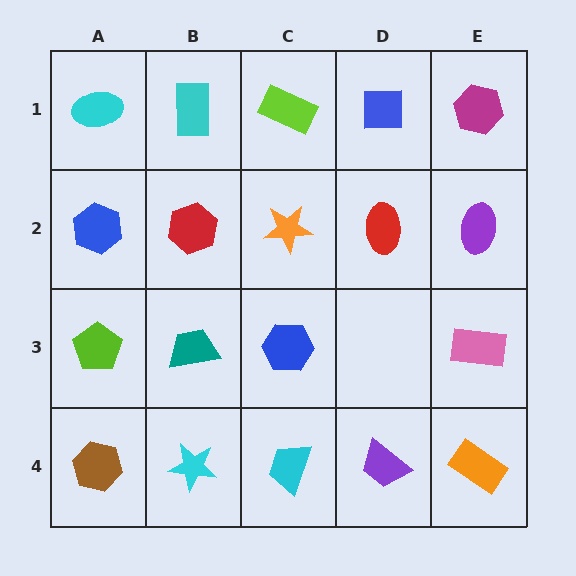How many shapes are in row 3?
4 shapes.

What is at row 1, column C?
A lime rectangle.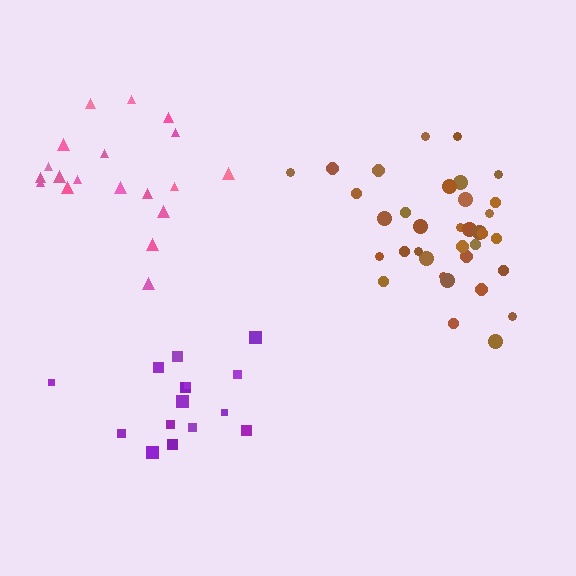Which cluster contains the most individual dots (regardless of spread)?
Brown (35).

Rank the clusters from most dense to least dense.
brown, purple, pink.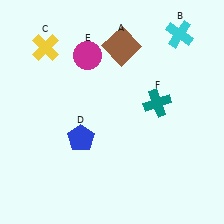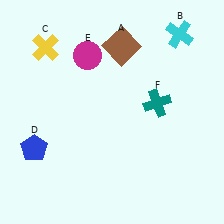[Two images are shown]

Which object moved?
The blue pentagon (D) moved left.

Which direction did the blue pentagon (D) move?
The blue pentagon (D) moved left.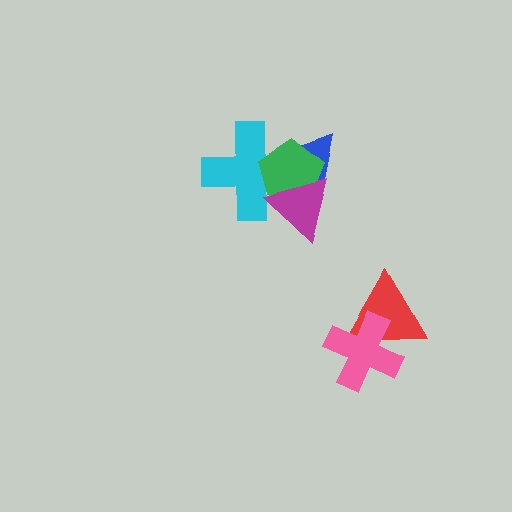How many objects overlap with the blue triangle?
3 objects overlap with the blue triangle.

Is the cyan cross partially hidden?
Yes, it is partially covered by another shape.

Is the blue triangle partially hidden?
Yes, it is partially covered by another shape.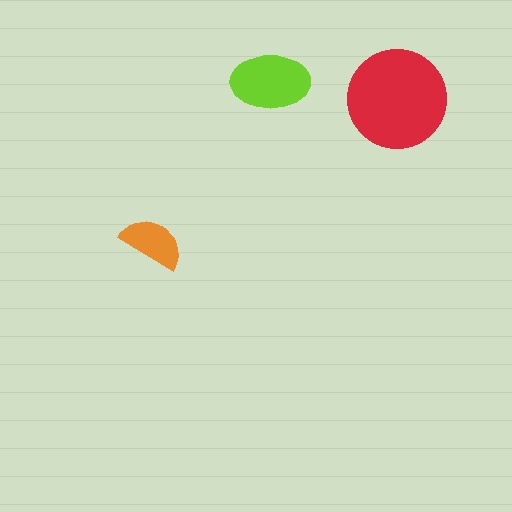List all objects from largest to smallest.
The red circle, the lime ellipse, the orange semicircle.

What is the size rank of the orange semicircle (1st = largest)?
3rd.